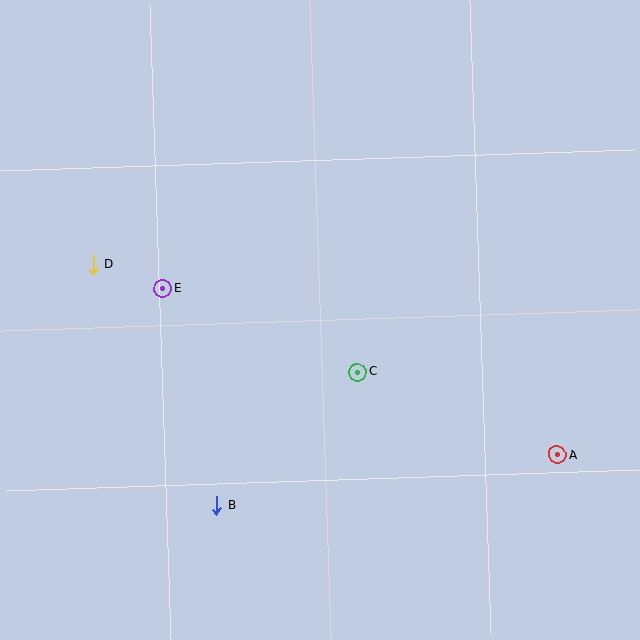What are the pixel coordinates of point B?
Point B is at (217, 505).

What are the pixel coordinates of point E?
Point E is at (163, 288).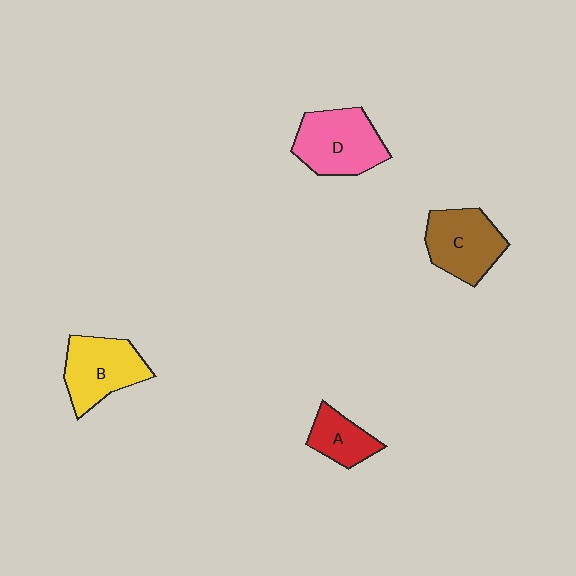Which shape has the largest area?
Shape D (pink).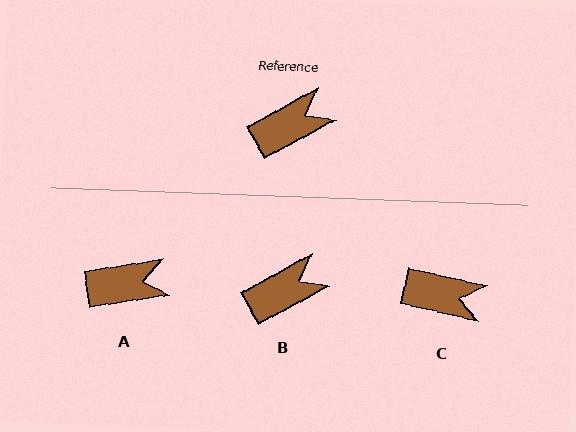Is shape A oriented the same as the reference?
No, it is off by about 20 degrees.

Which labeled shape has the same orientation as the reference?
B.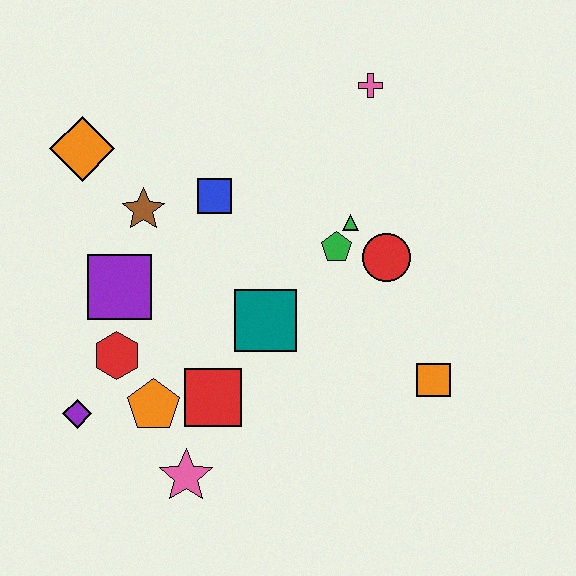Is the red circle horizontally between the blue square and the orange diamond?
No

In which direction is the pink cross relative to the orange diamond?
The pink cross is to the right of the orange diamond.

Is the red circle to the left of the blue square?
No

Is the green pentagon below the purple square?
No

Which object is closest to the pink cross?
The green triangle is closest to the pink cross.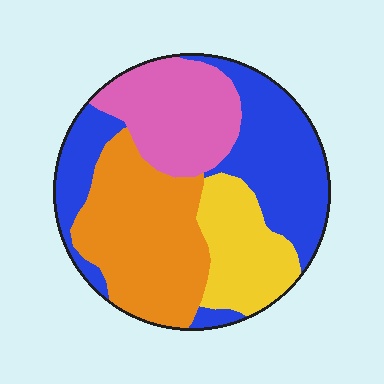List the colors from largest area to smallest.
From largest to smallest: blue, orange, pink, yellow.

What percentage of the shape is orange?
Orange covers around 30% of the shape.